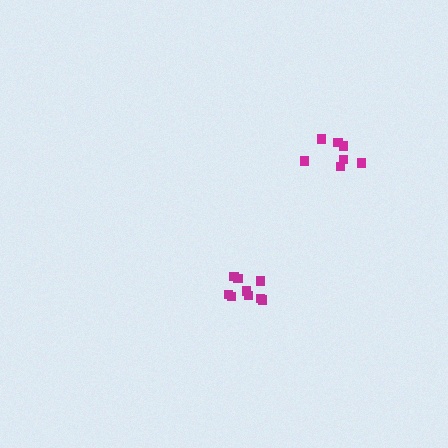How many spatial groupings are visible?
There are 2 spatial groupings.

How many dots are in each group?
Group 1: 9 dots, Group 2: 7 dots (16 total).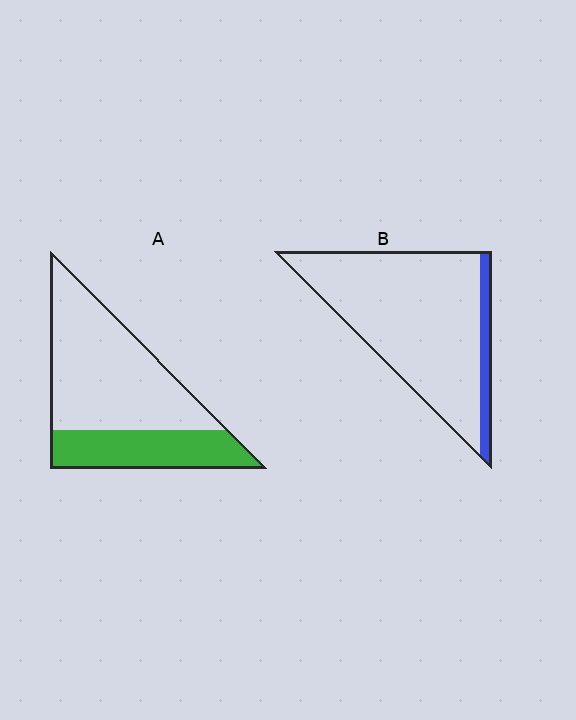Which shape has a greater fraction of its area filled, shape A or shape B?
Shape A.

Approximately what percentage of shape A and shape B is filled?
A is approximately 30% and B is approximately 10%.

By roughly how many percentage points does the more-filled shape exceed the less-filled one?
By roughly 20 percentage points (A over B).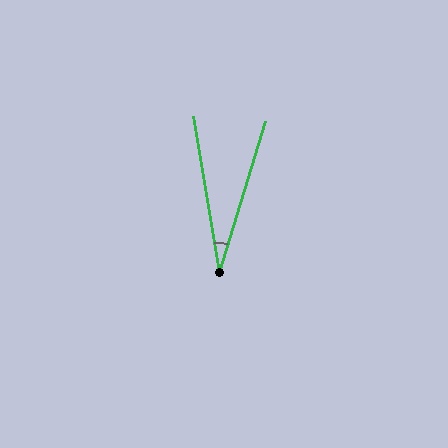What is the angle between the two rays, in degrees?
Approximately 26 degrees.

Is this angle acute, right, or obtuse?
It is acute.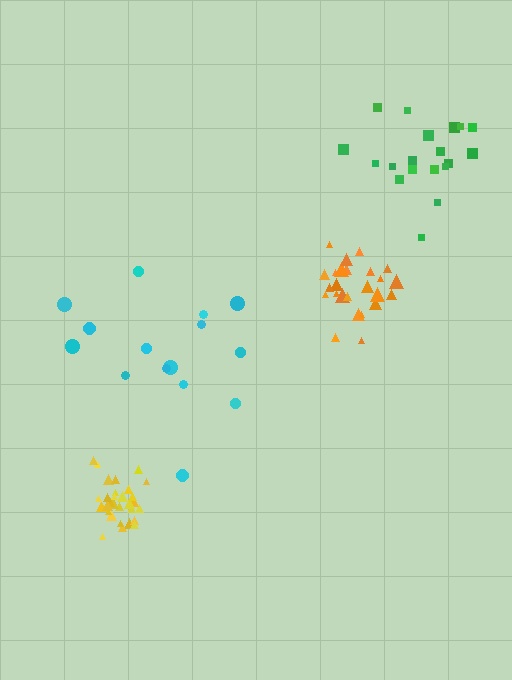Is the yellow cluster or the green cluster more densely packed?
Yellow.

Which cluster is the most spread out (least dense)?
Cyan.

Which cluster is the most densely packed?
Yellow.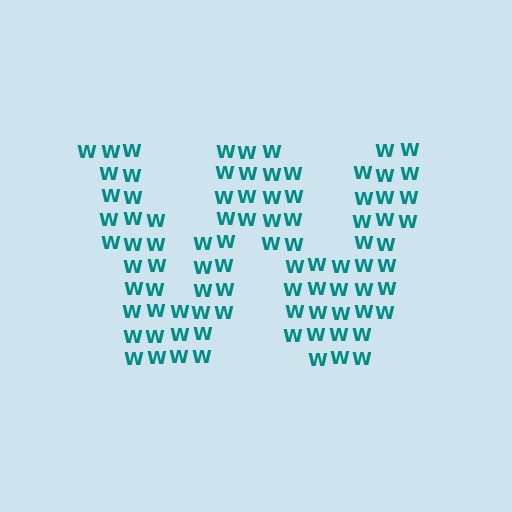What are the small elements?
The small elements are letter W's.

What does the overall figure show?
The overall figure shows the letter W.